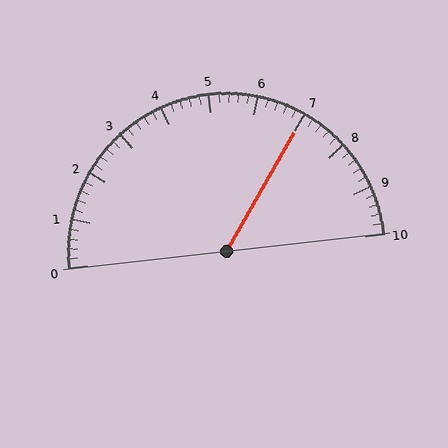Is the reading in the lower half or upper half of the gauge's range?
The reading is in the upper half of the range (0 to 10).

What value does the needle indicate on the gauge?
The needle indicates approximately 7.0.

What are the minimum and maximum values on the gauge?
The gauge ranges from 0 to 10.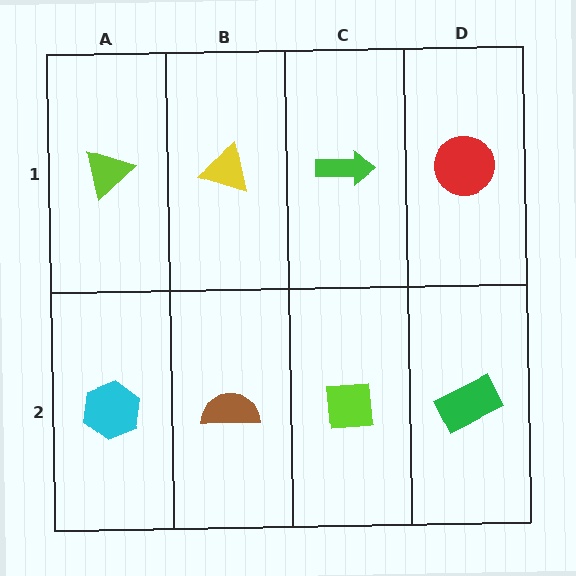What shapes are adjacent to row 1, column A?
A cyan hexagon (row 2, column A), a yellow triangle (row 1, column B).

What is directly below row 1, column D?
A green rectangle.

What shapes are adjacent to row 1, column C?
A lime square (row 2, column C), a yellow triangle (row 1, column B), a red circle (row 1, column D).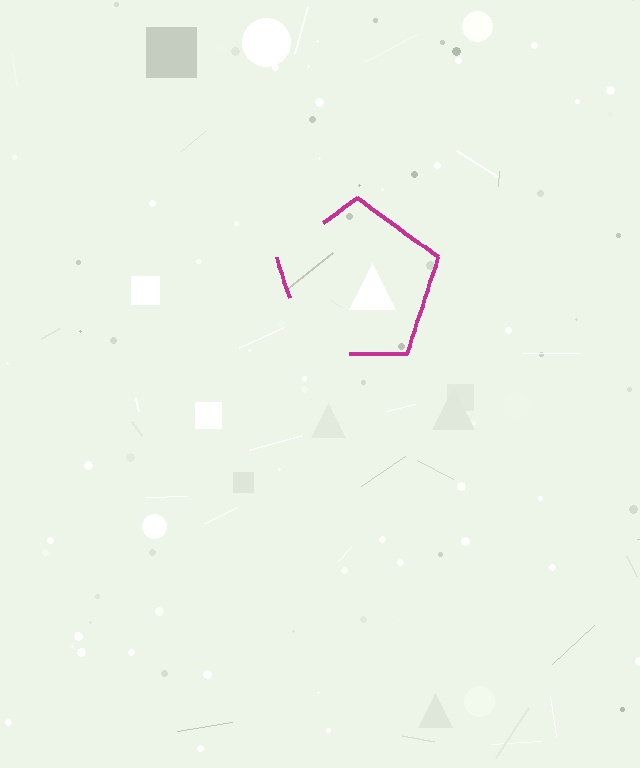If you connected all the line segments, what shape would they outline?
They would outline a pentagon.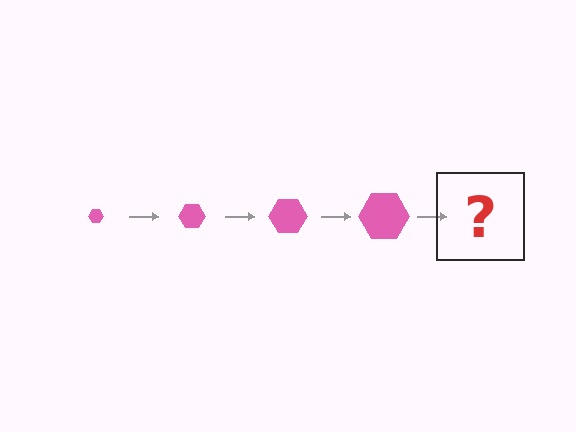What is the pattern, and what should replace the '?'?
The pattern is that the hexagon gets progressively larger each step. The '?' should be a pink hexagon, larger than the previous one.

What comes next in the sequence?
The next element should be a pink hexagon, larger than the previous one.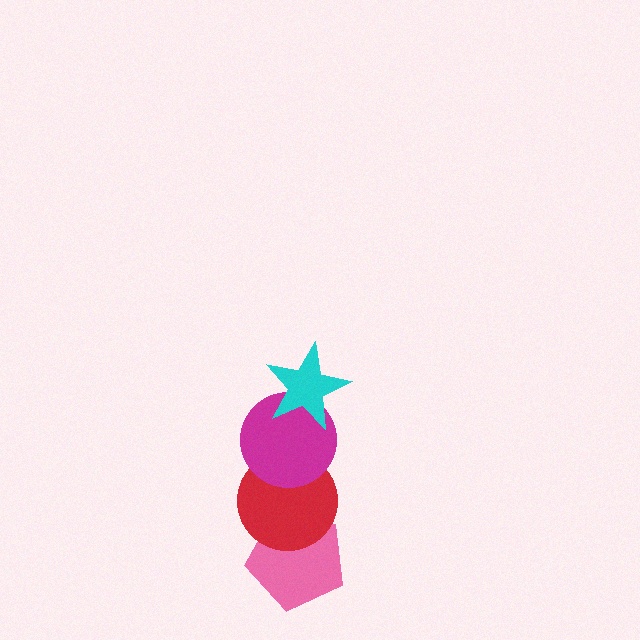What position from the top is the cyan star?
The cyan star is 1st from the top.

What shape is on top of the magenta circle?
The cyan star is on top of the magenta circle.